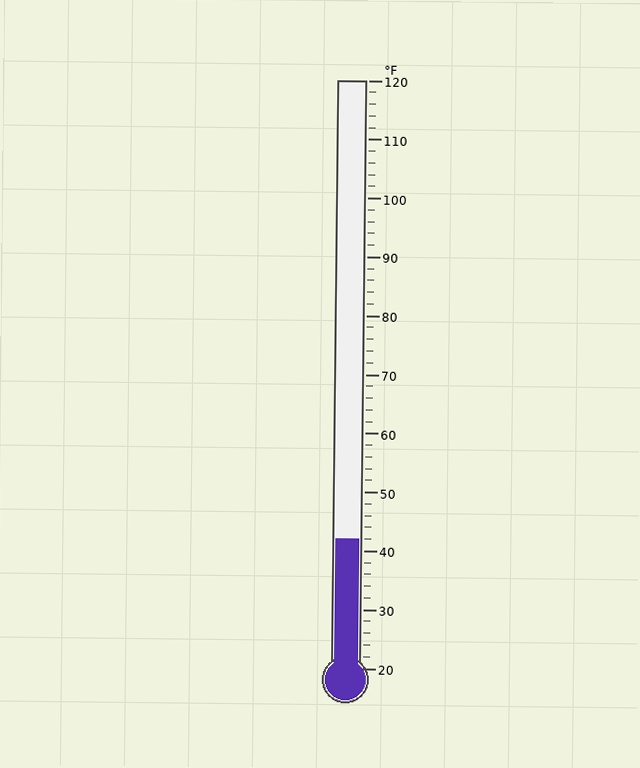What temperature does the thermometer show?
The thermometer shows approximately 42°F.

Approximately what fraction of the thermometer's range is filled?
The thermometer is filled to approximately 20% of its range.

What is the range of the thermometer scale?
The thermometer scale ranges from 20°F to 120°F.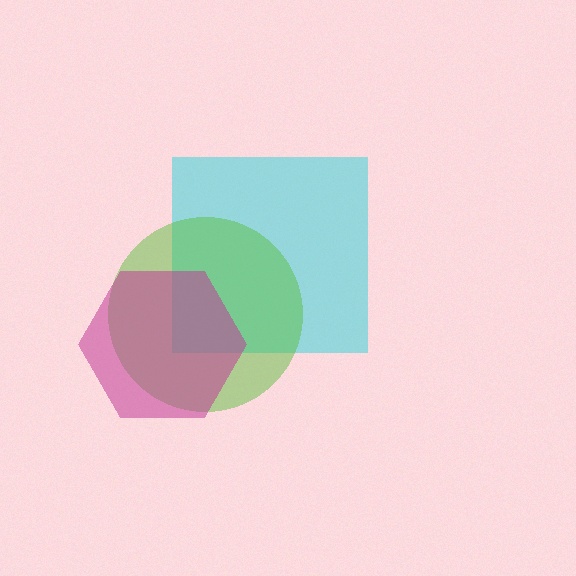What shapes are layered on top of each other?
The layered shapes are: a cyan square, a lime circle, a magenta hexagon.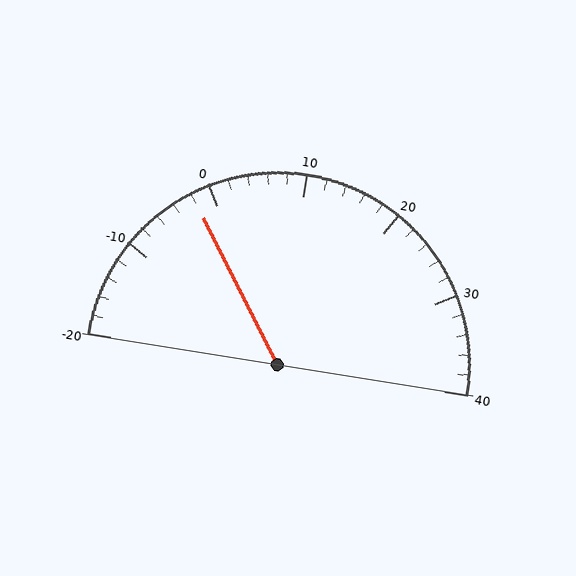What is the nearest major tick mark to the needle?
The nearest major tick mark is 0.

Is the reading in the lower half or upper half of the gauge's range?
The reading is in the lower half of the range (-20 to 40).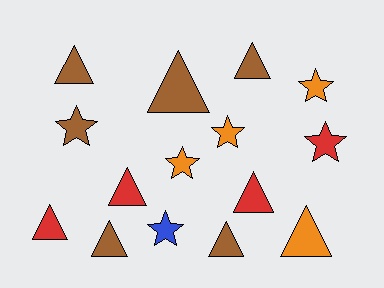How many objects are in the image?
There are 15 objects.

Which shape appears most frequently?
Triangle, with 9 objects.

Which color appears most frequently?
Brown, with 6 objects.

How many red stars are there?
There is 1 red star.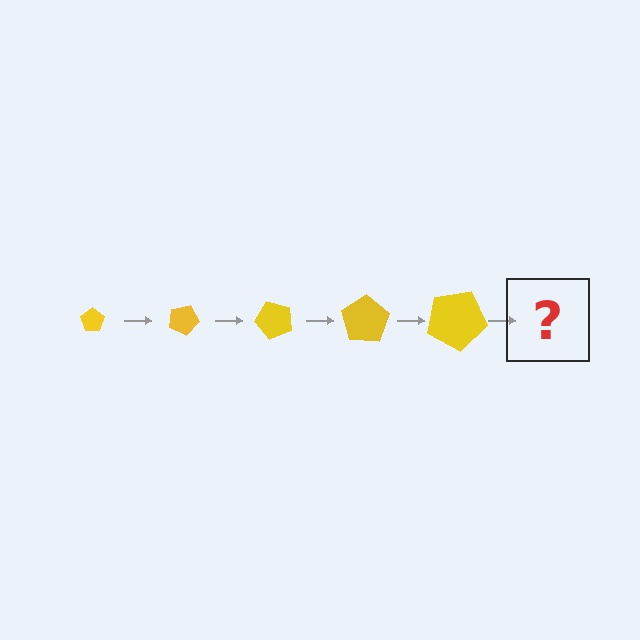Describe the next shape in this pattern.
It should be a pentagon, larger than the previous one and rotated 125 degrees from the start.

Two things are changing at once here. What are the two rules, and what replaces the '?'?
The two rules are that the pentagon grows larger each step and it rotates 25 degrees each step. The '?' should be a pentagon, larger than the previous one and rotated 125 degrees from the start.